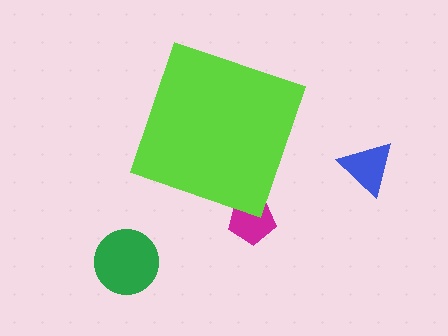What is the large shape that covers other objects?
A lime diamond.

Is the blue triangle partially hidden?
No, the blue triangle is fully visible.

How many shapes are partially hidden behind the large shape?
1 shape is partially hidden.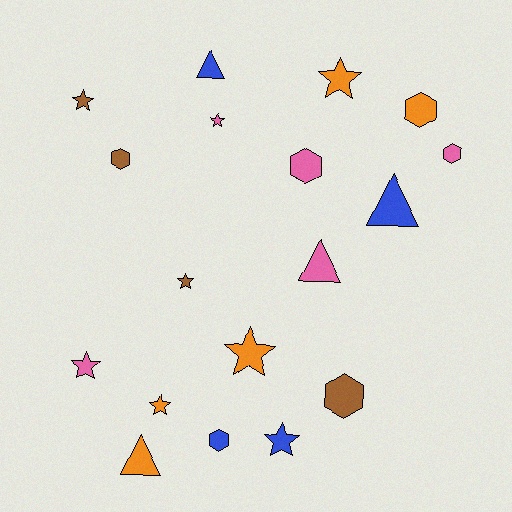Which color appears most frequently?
Orange, with 5 objects.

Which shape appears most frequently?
Star, with 8 objects.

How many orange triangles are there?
There is 1 orange triangle.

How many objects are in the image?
There are 18 objects.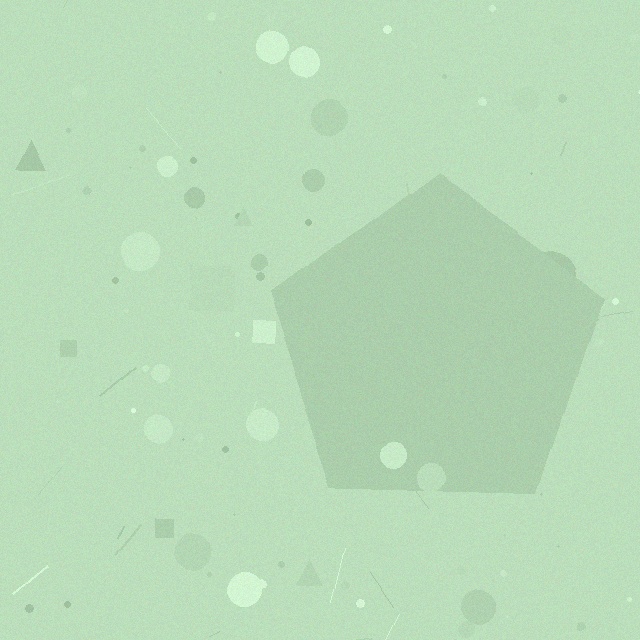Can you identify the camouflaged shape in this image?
The camouflaged shape is a pentagon.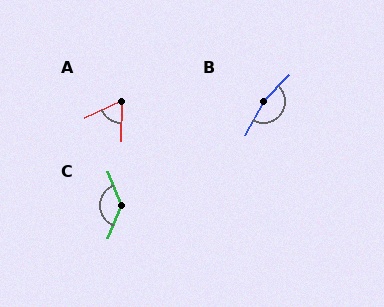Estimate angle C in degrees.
Approximately 136 degrees.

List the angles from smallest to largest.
A (64°), C (136°), B (165°).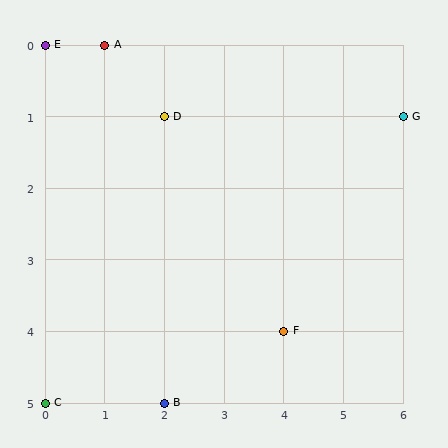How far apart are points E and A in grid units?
Points E and A are 1 column apart.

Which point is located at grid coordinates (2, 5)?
Point B is at (2, 5).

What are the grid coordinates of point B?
Point B is at grid coordinates (2, 5).